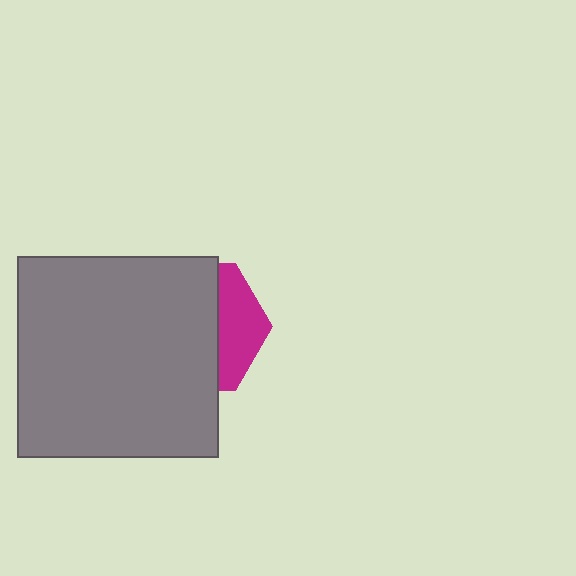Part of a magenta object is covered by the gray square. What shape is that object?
It is a hexagon.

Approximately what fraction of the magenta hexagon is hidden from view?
Roughly 69% of the magenta hexagon is hidden behind the gray square.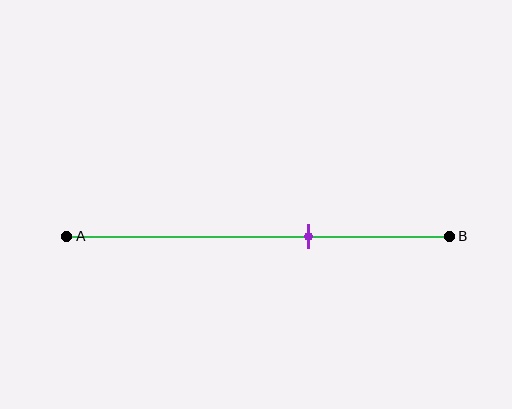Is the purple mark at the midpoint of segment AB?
No, the mark is at about 65% from A, not at the 50% midpoint.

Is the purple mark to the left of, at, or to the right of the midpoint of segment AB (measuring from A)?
The purple mark is to the right of the midpoint of segment AB.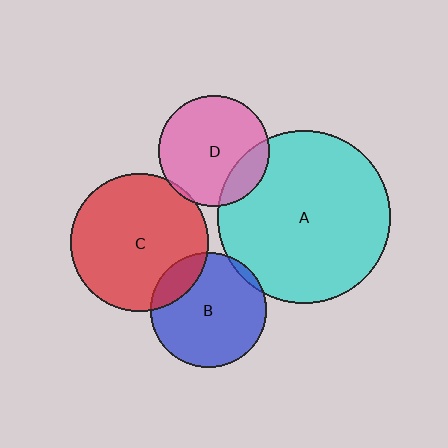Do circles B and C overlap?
Yes.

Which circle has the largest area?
Circle A (cyan).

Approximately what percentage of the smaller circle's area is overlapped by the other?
Approximately 15%.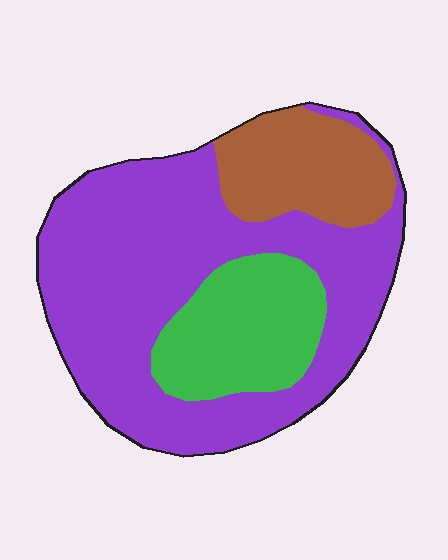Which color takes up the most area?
Purple, at roughly 60%.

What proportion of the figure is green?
Green covers about 20% of the figure.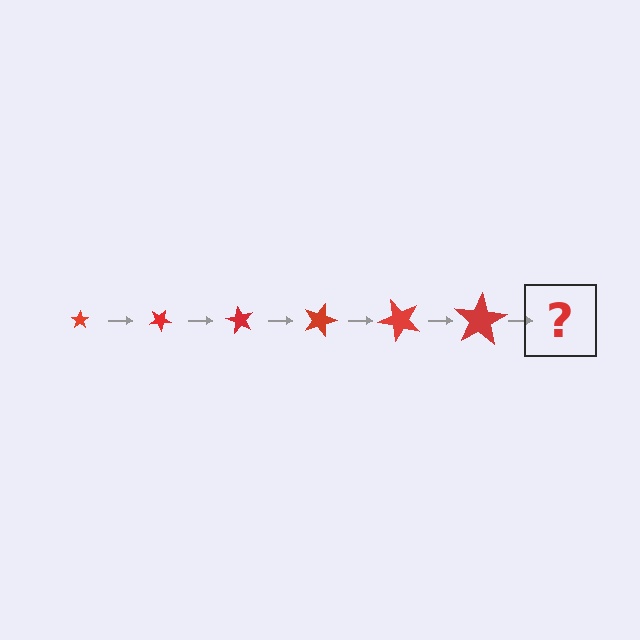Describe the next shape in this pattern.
It should be a star, larger than the previous one and rotated 180 degrees from the start.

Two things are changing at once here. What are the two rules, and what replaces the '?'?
The two rules are that the star grows larger each step and it rotates 30 degrees each step. The '?' should be a star, larger than the previous one and rotated 180 degrees from the start.